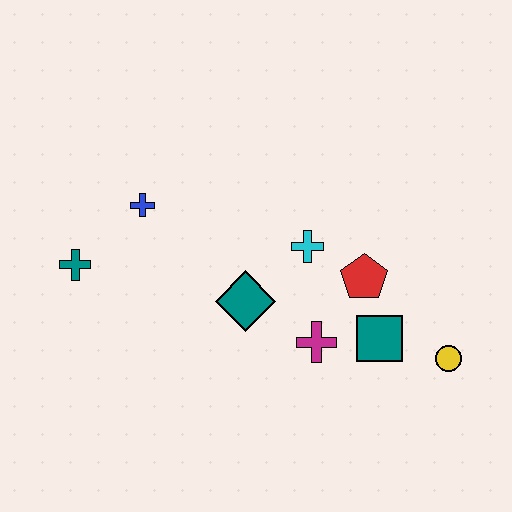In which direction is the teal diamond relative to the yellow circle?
The teal diamond is to the left of the yellow circle.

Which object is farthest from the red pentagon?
The teal cross is farthest from the red pentagon.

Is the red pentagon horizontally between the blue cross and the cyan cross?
No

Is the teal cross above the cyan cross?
No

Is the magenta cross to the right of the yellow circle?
No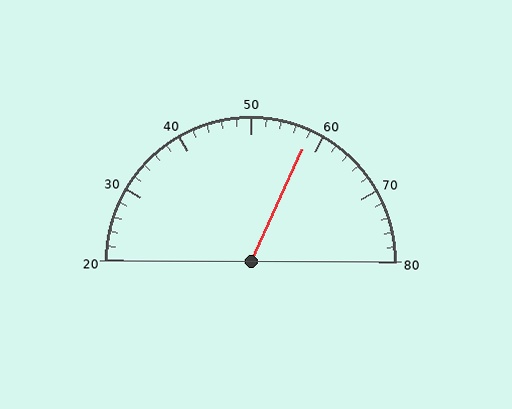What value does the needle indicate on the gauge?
The needle indicates approximately 58.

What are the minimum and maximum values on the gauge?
The gauge ranges from 20 to 80.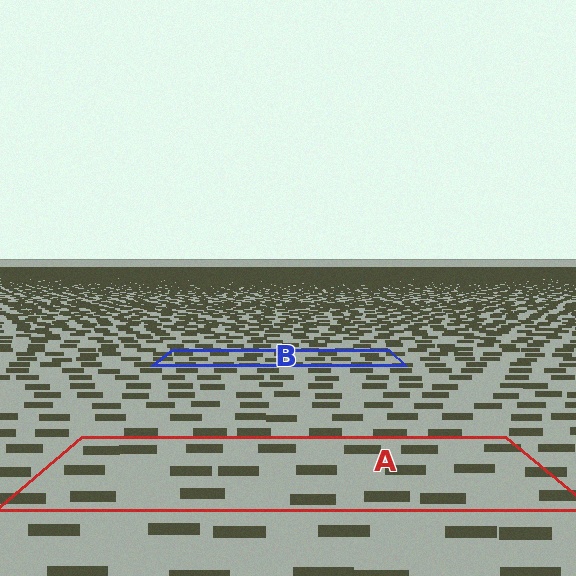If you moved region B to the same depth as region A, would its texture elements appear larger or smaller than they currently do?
They would appear larger. At a closer depth, the same texture elements are projected at a bigger on-screen size.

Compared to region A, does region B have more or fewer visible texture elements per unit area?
Region B has more texture elements per unit area — they are packed more densely because it is farther away.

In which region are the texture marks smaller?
The texture marks are smaller in region B, because it is farther away.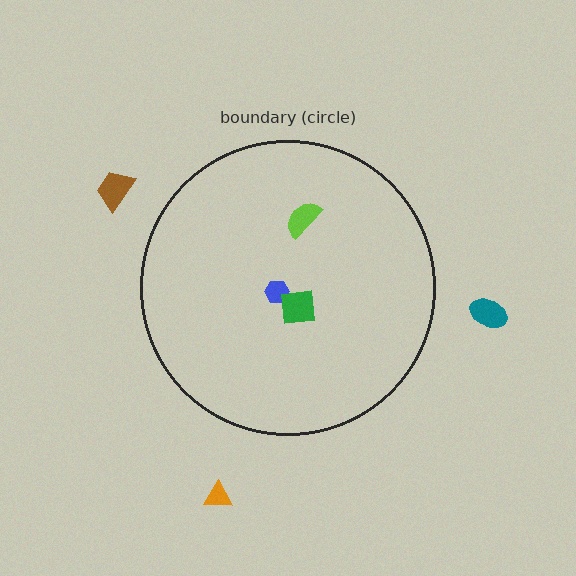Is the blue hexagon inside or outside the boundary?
Inside.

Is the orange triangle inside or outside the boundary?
Outside.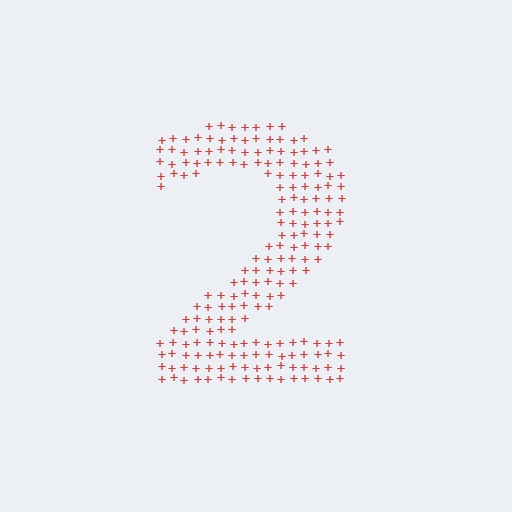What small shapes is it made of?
It is made of small plus signs.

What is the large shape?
The large shape is the digit 2.